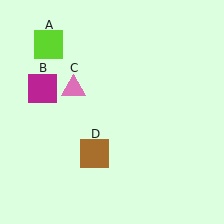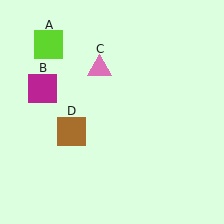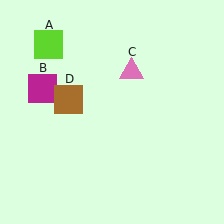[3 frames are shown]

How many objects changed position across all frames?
2 objects changed position: pink triangle (object C), brown square (object D).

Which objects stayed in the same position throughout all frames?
Lime square (object A) and magenta square (object B) remained stationary.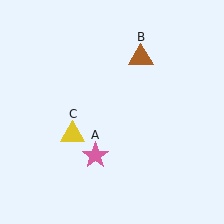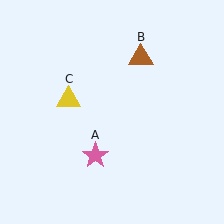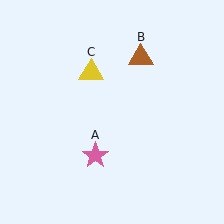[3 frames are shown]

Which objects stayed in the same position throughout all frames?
Pink star (object A) and brown triangle (object B) remained stationary.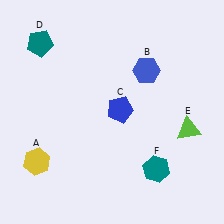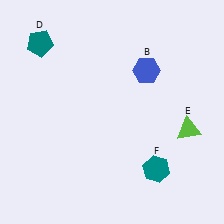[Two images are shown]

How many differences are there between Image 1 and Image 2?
There are 2 differences between the two images.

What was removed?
The yellow hexagon (A), the blue pentagon (C) were removed in Image 2.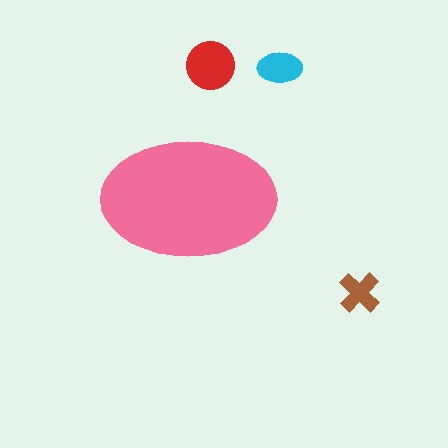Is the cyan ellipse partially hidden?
No, the cyan ellipse is fully visible.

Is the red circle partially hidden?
No, the red circle is fully visible.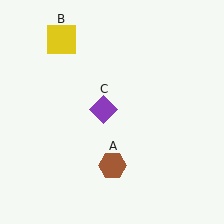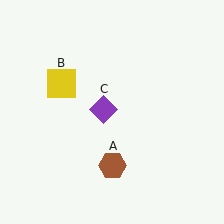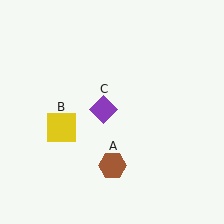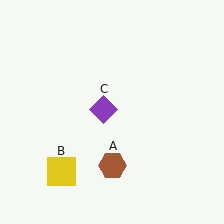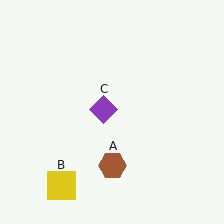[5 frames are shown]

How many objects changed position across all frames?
1 object changed position: yellow square (object B).